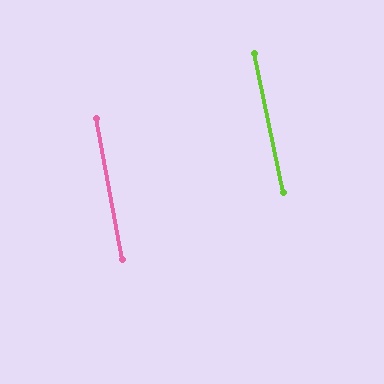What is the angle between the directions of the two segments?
Approximately 1 degree.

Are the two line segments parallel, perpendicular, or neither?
Parallel — their directions differ by only 1.2°.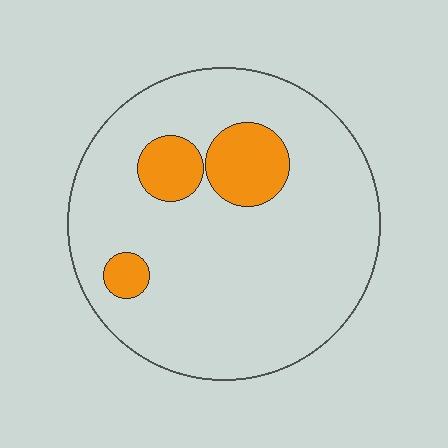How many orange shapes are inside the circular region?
3.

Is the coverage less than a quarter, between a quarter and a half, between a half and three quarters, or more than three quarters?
Less than a quarter.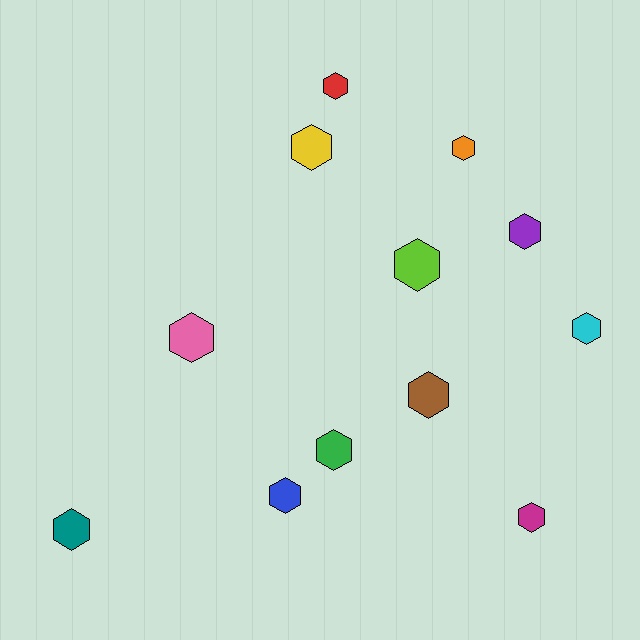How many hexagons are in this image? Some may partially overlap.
There are 12 hexagons.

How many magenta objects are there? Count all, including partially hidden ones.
There is 1 magenta object.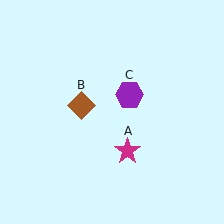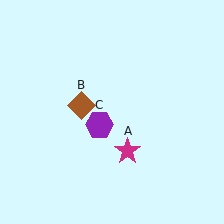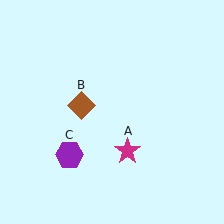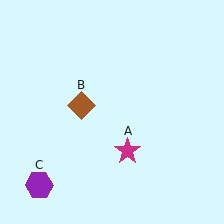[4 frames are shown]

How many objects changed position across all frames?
1 object changed position: purple hexagon (object C).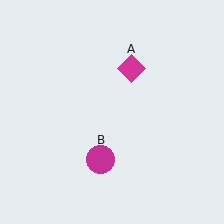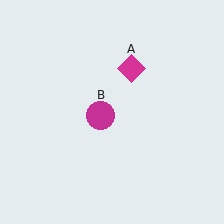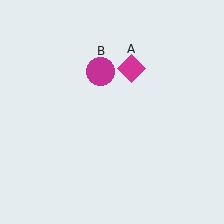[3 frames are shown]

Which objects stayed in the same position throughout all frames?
Magenta diamond (object A) remained stationary.